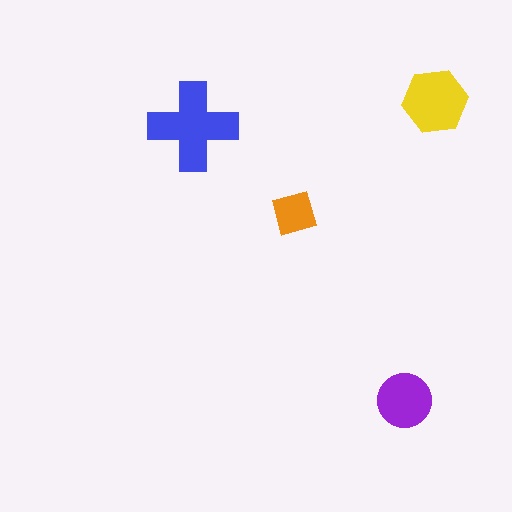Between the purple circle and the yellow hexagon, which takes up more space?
The yellow hexagon.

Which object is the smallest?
The orange diamond.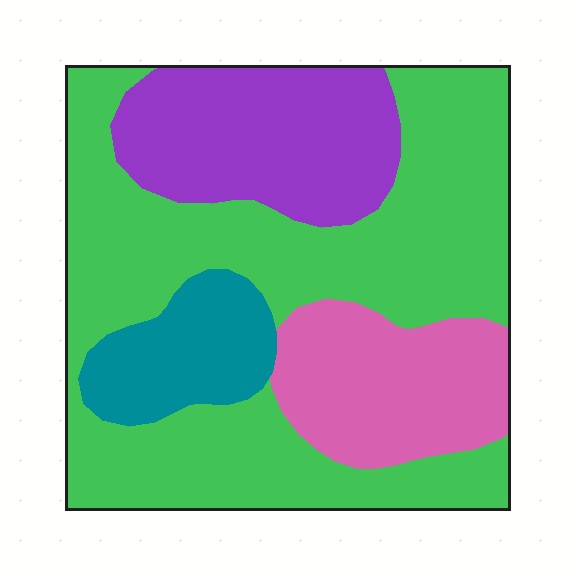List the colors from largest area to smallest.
From largest to smallest: green, purple, pink, teal.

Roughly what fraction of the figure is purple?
Purple takes up about one fifth (1/5) of the figure.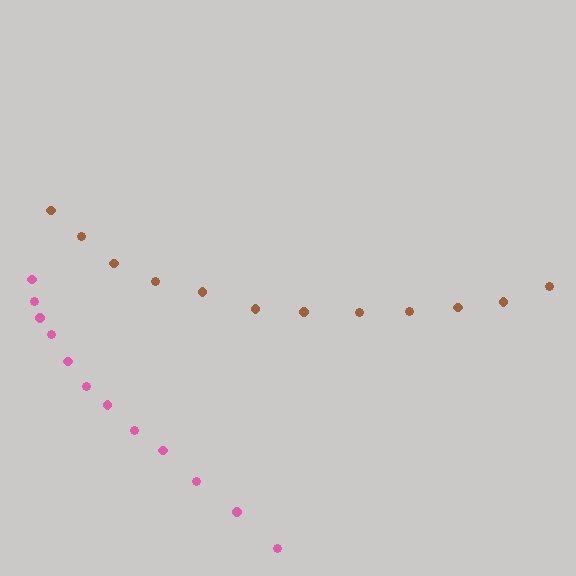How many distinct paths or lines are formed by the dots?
There are 2 distinct paths.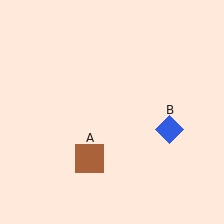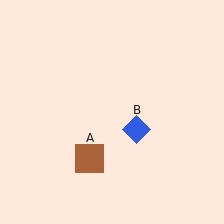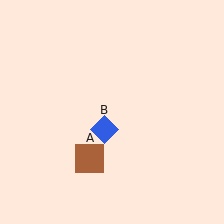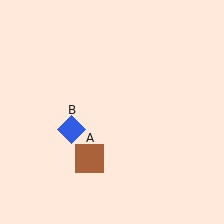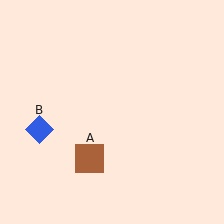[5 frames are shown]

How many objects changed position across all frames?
1 object changed position: blue diamond (object B).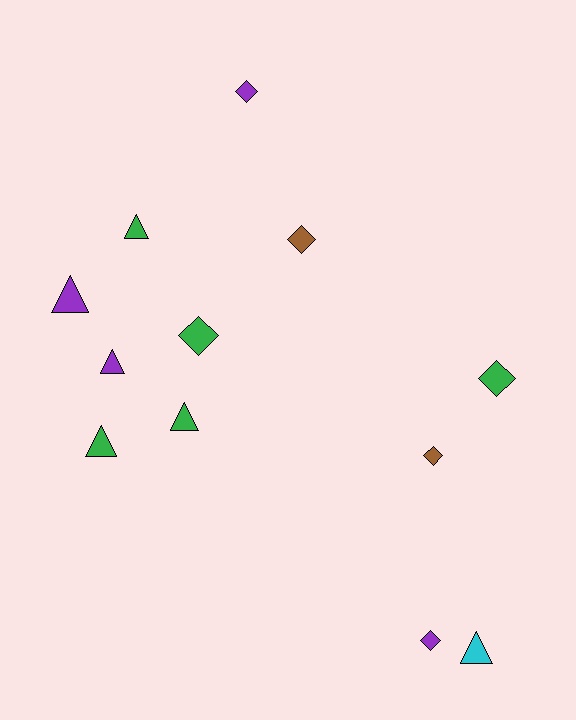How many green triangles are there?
There are 3 green triangles.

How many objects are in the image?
There are 12 objects.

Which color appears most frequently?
Green, with 5 objects.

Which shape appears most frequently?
Diamond, with 6 objects.